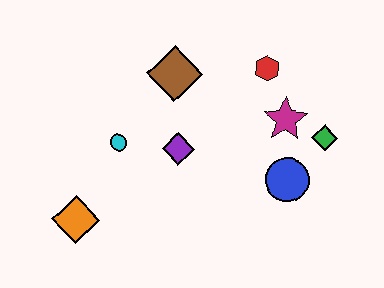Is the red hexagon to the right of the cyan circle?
Yes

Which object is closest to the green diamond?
The magenta star is closest to the green diamond.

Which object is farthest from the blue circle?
The orange diamond is farthest from the blue circle.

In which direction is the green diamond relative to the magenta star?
The green diamond is to the right of the magenta star.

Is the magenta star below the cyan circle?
No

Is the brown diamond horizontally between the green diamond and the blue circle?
No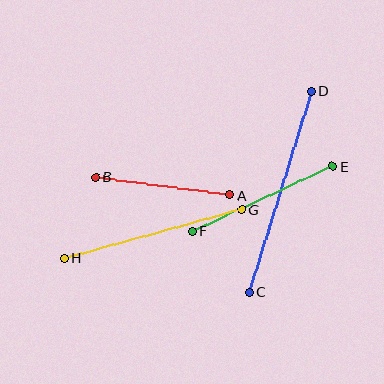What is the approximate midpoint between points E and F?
The midpoint is at approximately (262, 199) pixels.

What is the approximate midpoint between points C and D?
The midpoint is at approximately (280, 191) pixels.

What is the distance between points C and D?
The distance is approximately 211 pixels.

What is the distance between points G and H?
The distance is approximately 184 pixels.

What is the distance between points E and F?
The distance is approximately 155 pixels.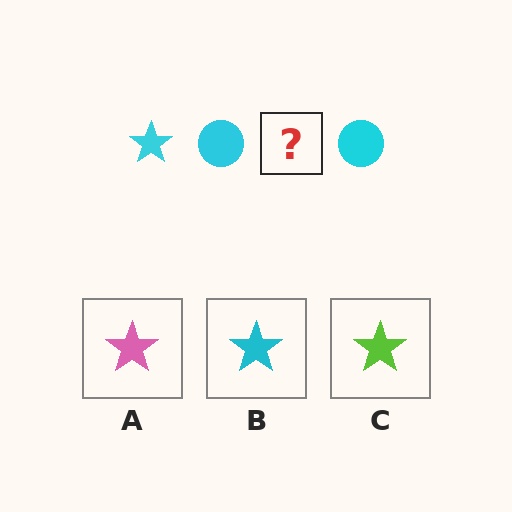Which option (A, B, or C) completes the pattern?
B.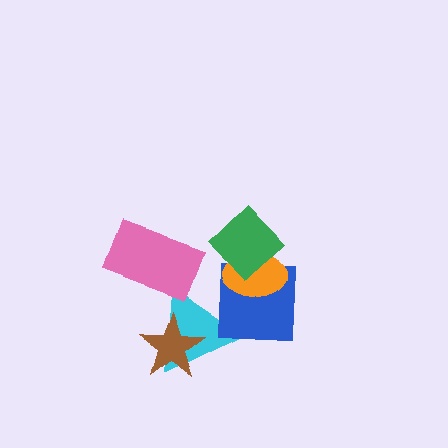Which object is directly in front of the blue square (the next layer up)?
The orange ellipse is directly in front of the blue square.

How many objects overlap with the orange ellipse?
2 objects overlap with the orange ellipse.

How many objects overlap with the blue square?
3 objects overlap with the blue square.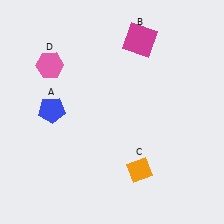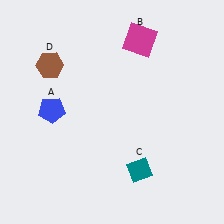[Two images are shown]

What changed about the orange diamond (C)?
In Image 1, C is orange. In Image 2, it changed to teal.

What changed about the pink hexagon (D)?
In Image 1, D is pink. In Image 2, it changed to brown.